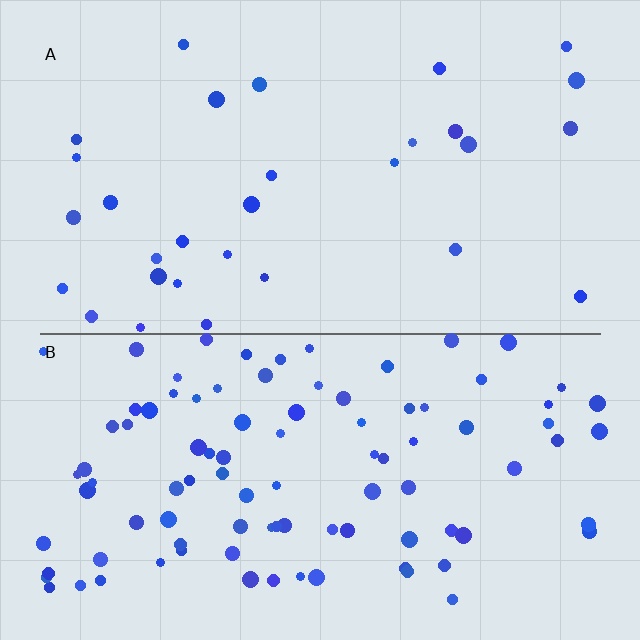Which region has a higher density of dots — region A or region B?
B (the bottom).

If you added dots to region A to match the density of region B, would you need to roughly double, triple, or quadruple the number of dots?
Approximately triple.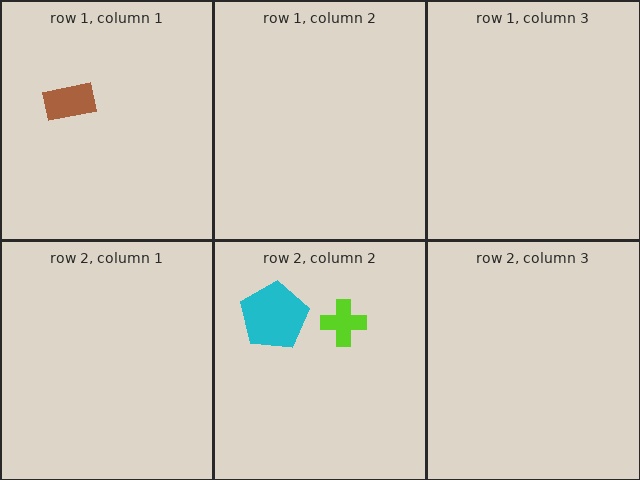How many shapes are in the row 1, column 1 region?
1.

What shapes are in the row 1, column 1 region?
The brown rectangle.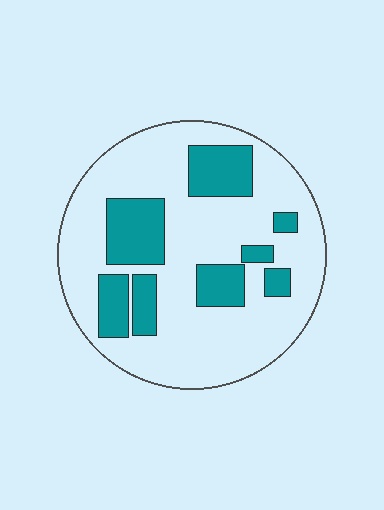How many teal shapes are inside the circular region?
8.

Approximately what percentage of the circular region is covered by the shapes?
Approximately 25%.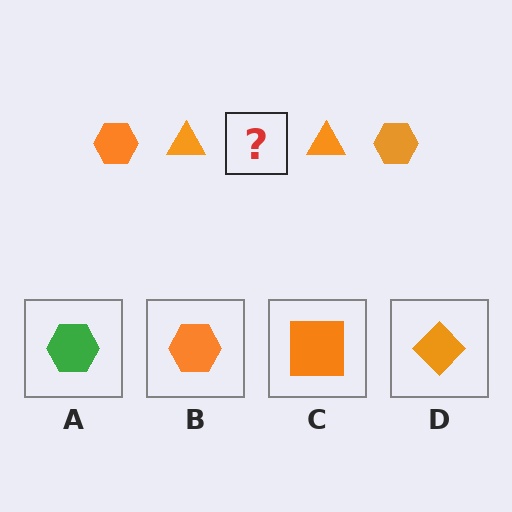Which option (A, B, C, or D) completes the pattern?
B.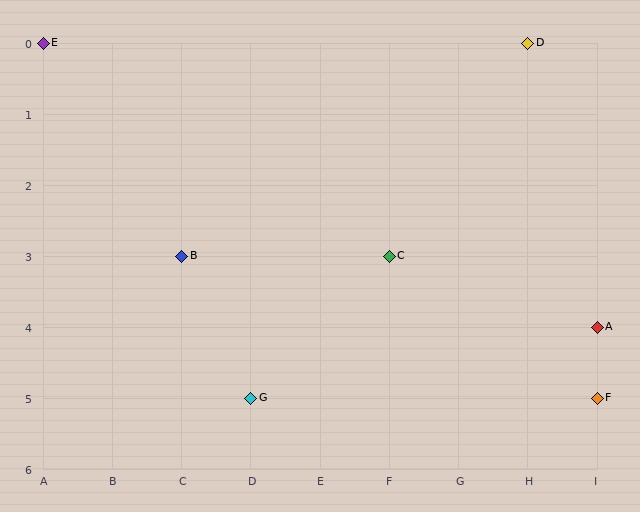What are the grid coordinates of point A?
Point A is at grid coordinates (I, 4).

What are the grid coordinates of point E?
Point E is at grid coordinates (A, 0).